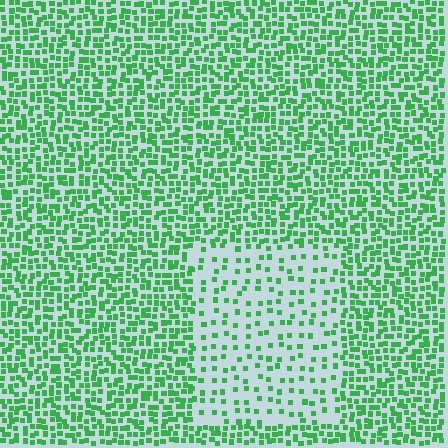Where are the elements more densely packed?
The elements are more densely packed outside the rectangle boundary.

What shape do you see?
I see a rectangle.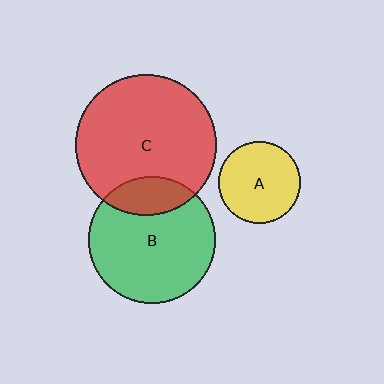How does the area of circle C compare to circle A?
Approximately 3.0 times.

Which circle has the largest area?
Circle C (red).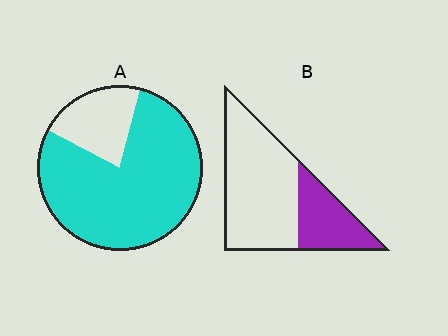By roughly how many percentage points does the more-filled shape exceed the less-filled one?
By roughly 50 percentage points (A over B).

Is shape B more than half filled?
No.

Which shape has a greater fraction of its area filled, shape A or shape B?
Shape A.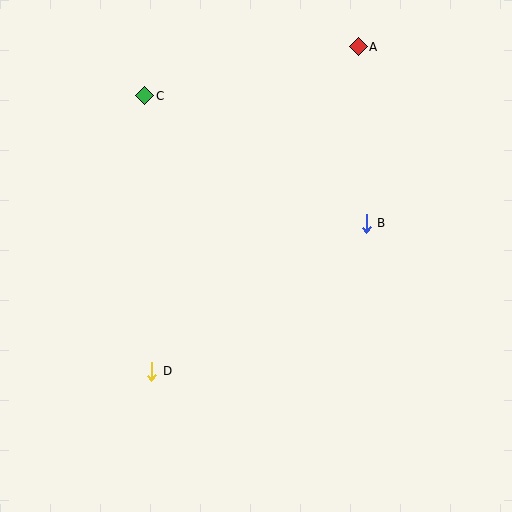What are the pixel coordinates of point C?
Point C is at (145, 96).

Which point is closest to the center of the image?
Point B at (366, 223) is closest to the center.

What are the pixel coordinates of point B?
Point B is at (366, 223).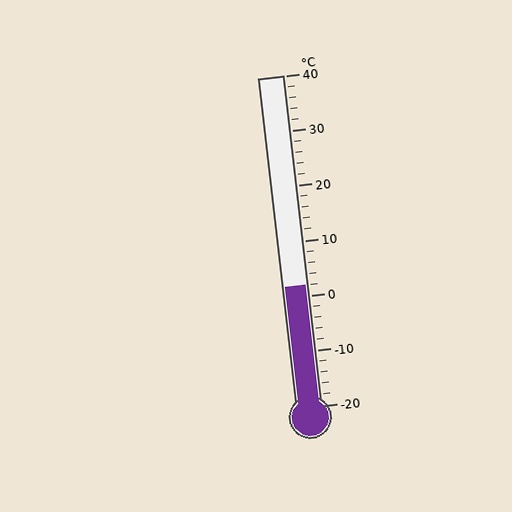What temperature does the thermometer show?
The thermometer shows approximately 2°C.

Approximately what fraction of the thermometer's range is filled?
The thermometer is filled to approximately 35% of its range.